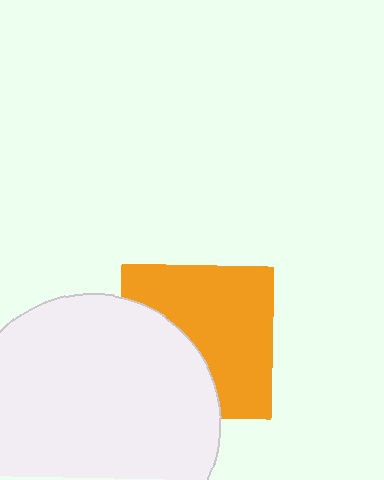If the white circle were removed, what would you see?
You would see the complete orange square.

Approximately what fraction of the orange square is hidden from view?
Roughly 39% of the orange square is hidden behind the white circle.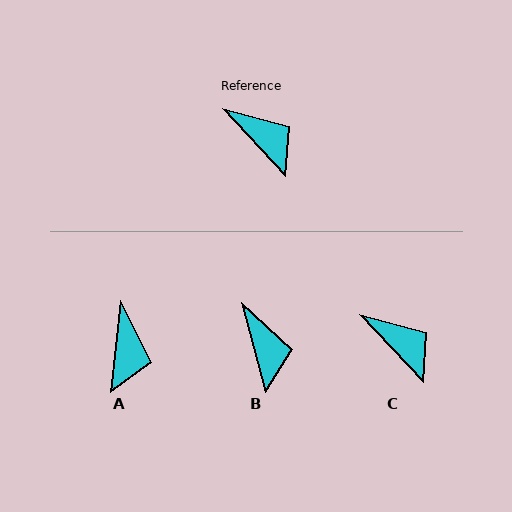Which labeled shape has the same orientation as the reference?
C.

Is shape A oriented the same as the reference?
No, it is off by about 49 degrees.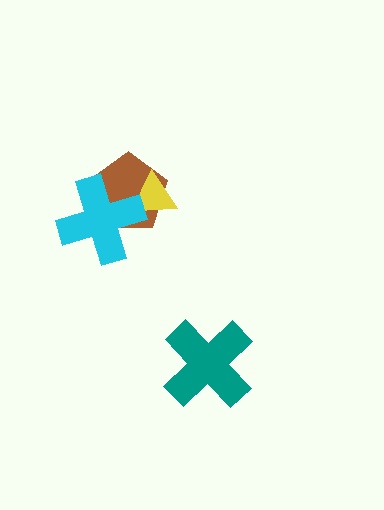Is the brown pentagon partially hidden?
Yes, it is partially covered by another shape.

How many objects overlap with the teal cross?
0 objects overlap with the teal cross.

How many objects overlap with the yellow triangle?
2 objects overlap with the yellow triangle.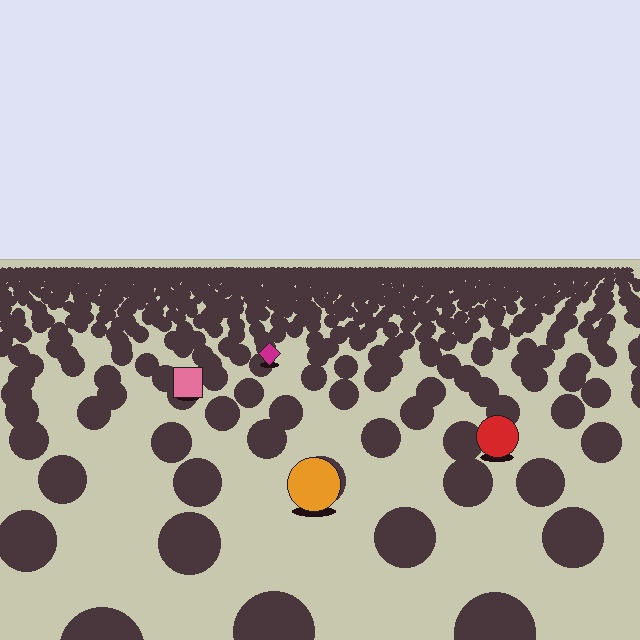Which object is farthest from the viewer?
The magenta diamond is farthest from the viewer. It appears smaller and the ground texture around it is denser.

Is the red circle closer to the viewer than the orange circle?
No. The orange circle is closer — you can tell from the texture gradient: the ground texture is coarser near it.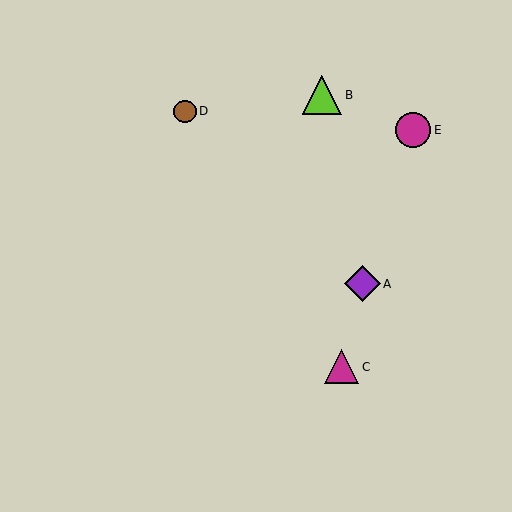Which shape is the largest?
The lime triangle (labeled B) is the largest.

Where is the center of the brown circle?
The center of the brown circle is at (185, 111).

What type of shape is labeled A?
Shape A is a purple diamond.